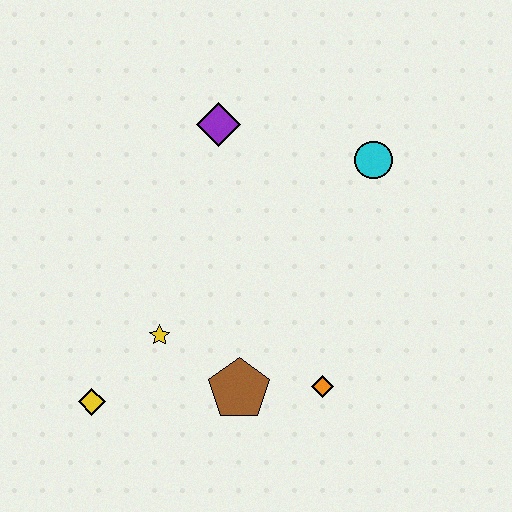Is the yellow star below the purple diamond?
Yes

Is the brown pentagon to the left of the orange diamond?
Yes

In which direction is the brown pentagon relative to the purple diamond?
The brown pentagon is below the purple diamond.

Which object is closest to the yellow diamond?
The yellow star is closest to the yellow diamond.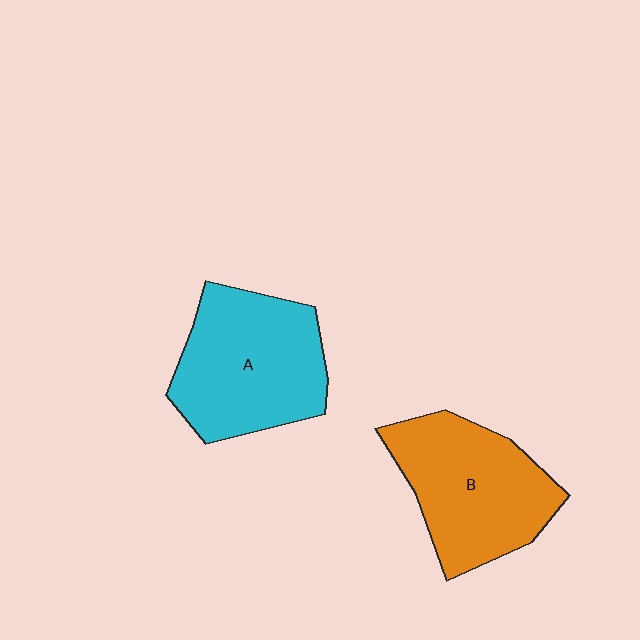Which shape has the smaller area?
Shape B (orange).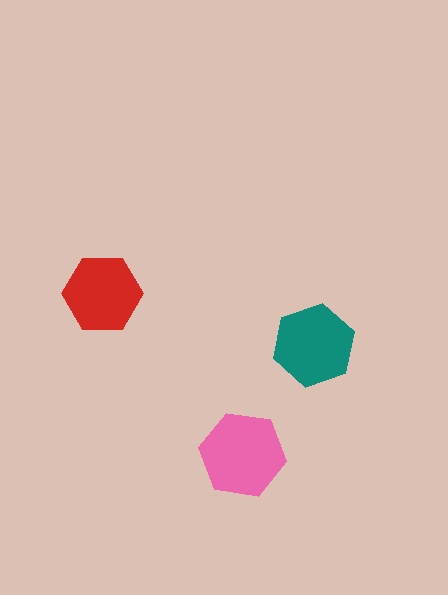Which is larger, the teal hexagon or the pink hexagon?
The pink one.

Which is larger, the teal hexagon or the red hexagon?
The teal one.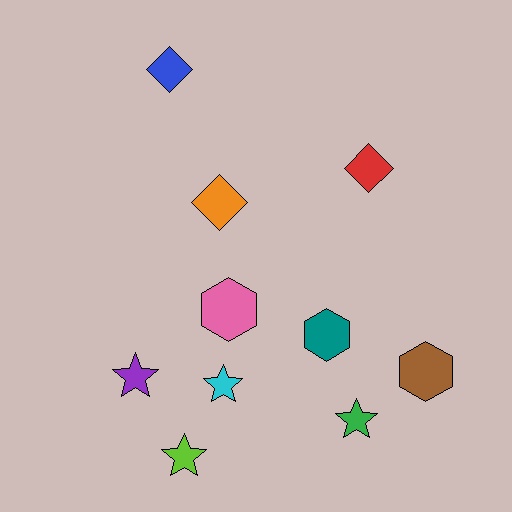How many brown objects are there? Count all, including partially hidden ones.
There is 1 brown object.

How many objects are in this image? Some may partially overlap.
There are 10 objects.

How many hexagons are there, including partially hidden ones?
There are 3 hexagons.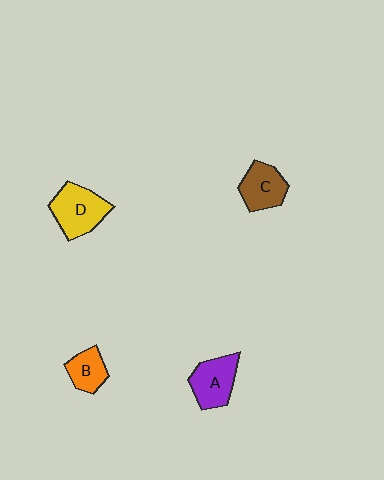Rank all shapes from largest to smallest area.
From largest to smallest: D (yellow), A (purple), C (brown), B (orange).